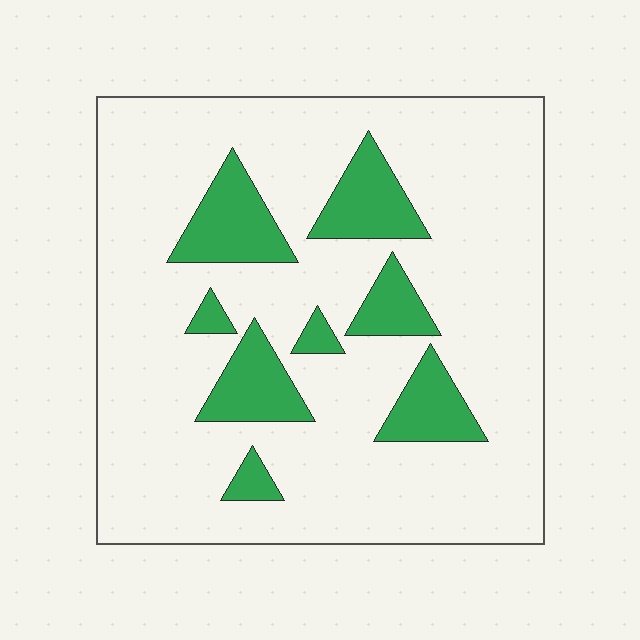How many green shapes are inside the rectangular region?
8.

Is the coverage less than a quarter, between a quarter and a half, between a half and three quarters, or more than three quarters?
Less than a quarter.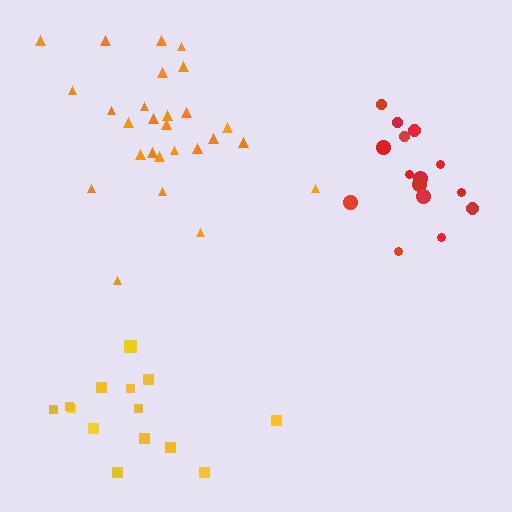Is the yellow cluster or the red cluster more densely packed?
Red.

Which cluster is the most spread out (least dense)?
Yellow.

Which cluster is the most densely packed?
Red.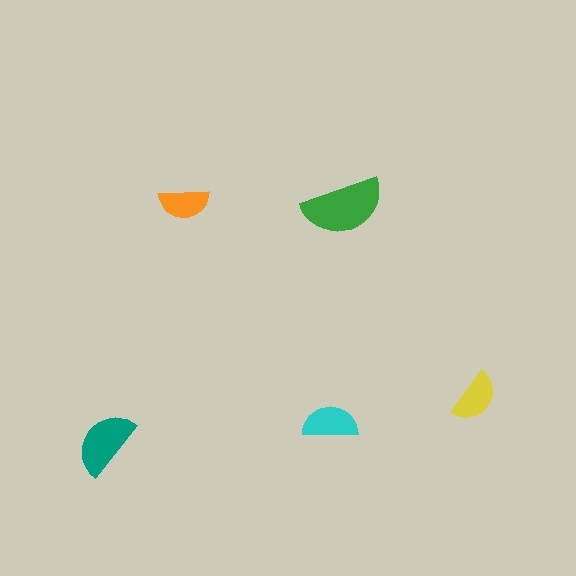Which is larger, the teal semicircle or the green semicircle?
The green one.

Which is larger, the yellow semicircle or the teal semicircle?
The teal one.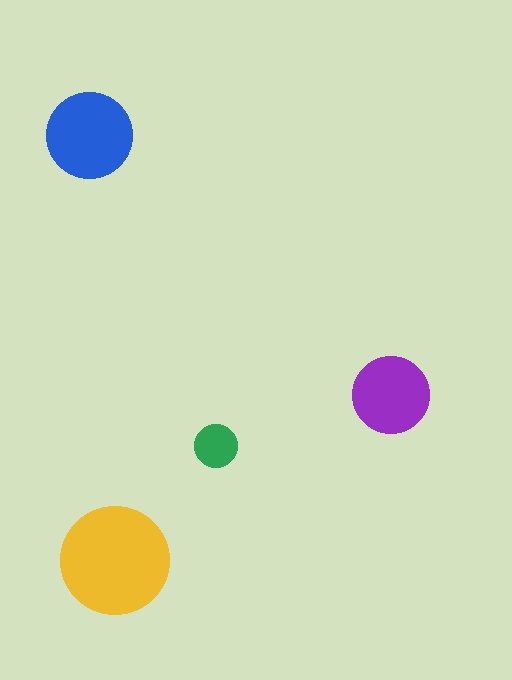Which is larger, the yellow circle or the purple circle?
The yellow one.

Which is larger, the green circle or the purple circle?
The purple one.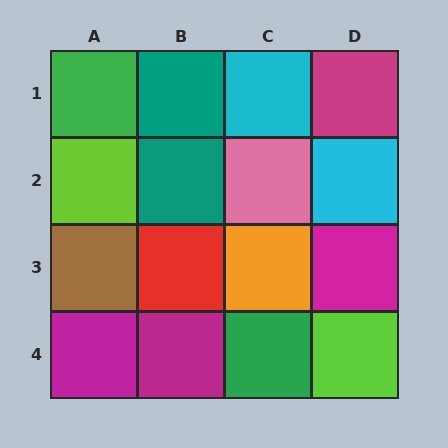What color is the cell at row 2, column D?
Cyan.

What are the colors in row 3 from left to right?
Brown, red, orange, magenta.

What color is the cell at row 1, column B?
Teal.